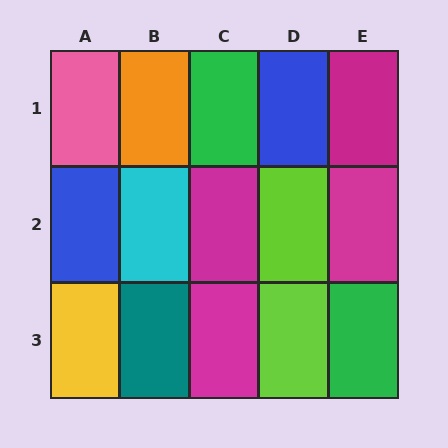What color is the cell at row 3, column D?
Lime.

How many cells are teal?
1 cell is teal.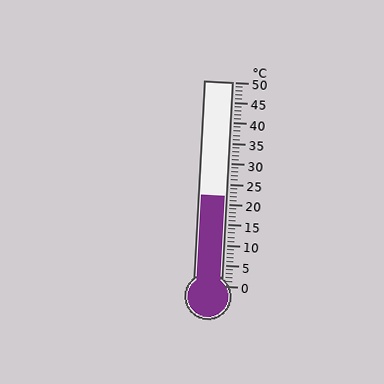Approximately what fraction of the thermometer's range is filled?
The thermometer is filled to approximately 45% of its range.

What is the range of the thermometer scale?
The thermometer scale ranges from 0°C to 50°C.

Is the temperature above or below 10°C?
The temperature is above 10°C.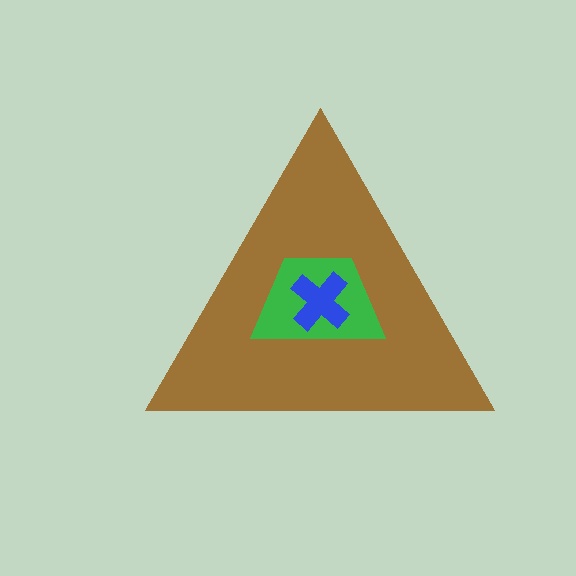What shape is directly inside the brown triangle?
The green trapezoid.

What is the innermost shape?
The blue cross.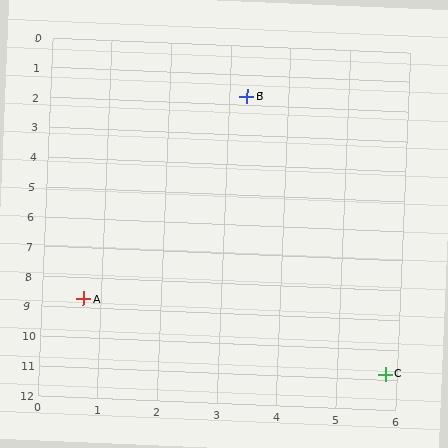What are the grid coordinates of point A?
Point A is at approximately (0.7, 8.7).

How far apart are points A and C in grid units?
Points A and C are about 5.5 grid units apart.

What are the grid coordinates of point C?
Point C is at approximately (5.8, 10.8).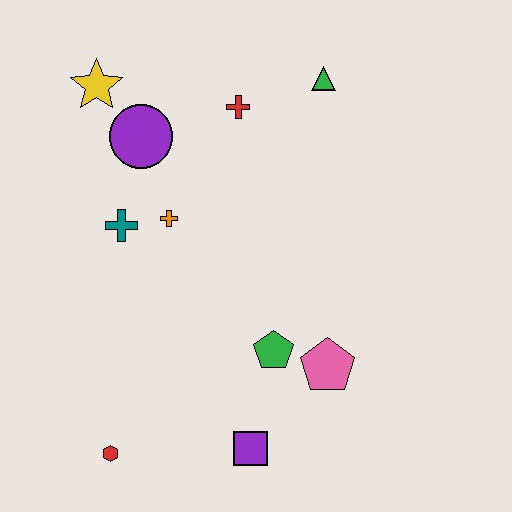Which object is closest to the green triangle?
The red cross is closest to the green triangle.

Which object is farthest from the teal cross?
The purple square is farthest from the teal cross.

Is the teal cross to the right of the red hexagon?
Yes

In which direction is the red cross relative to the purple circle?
The red cross is to the right of the purple circle.